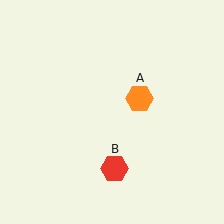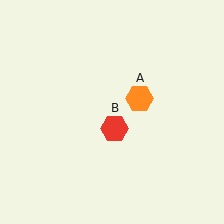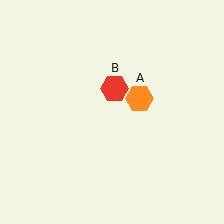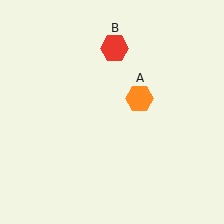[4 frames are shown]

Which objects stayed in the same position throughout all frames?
Orange hexagon (object A) remained stationary.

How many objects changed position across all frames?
1 object changed position: red hexagon (object B).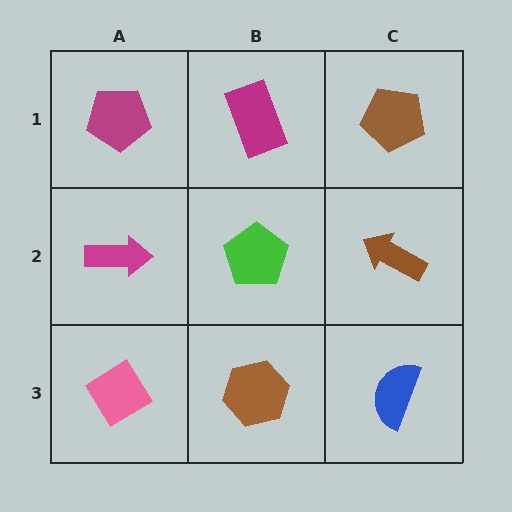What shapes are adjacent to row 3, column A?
A magenta arrow (row 2, column A), a brown hexagon (row 3, column B).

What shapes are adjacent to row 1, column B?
A green pentagon (row 2, column B), a magenta pentagon (row 1, column A), a brown pentagon (row 1, column C).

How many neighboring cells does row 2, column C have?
3.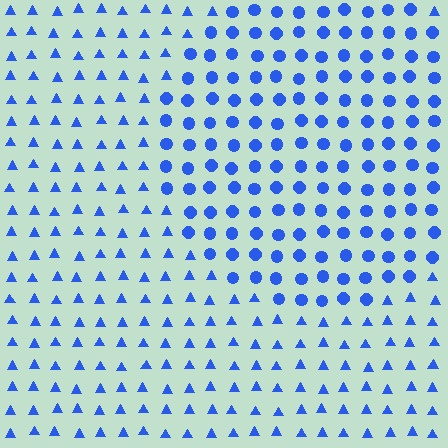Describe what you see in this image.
The image is filled with small blue elements arranged in a uniform grid. A circle-shaped region contains circles, while the surrounding area contains triangles. The boundary is defined purely by the change in element shape.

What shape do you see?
I see a circle.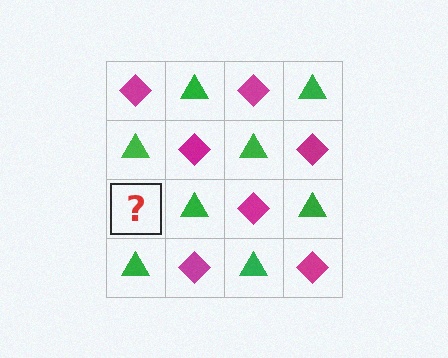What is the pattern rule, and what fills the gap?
The rule is that it alternates magenta diamond and green triangle in a checkerboard pattern. The gap should be filled with a magenta diamond.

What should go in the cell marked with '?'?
The missing cell should contain a magenta diamond.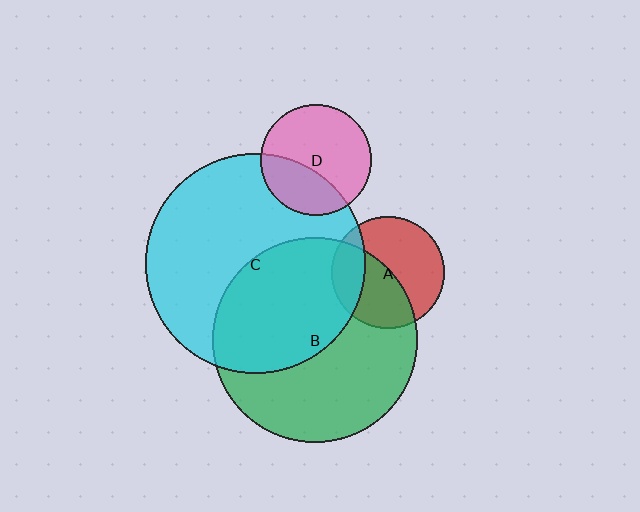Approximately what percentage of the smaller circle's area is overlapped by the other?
Approximately 20%.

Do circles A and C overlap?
Yes.